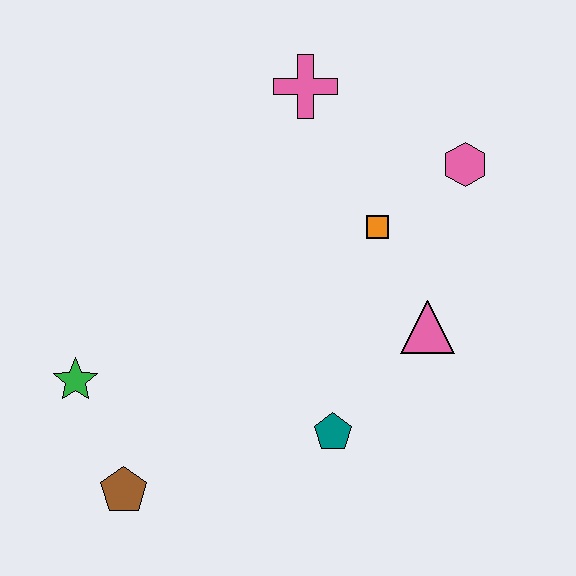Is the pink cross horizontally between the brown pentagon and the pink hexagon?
Yes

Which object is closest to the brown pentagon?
The green star is closest to the brown pentagon.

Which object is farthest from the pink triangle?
The green star is farthest from the pink triangle.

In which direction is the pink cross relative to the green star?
The pink cross is above the green star.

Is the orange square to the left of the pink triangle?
Yes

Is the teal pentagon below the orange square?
Yes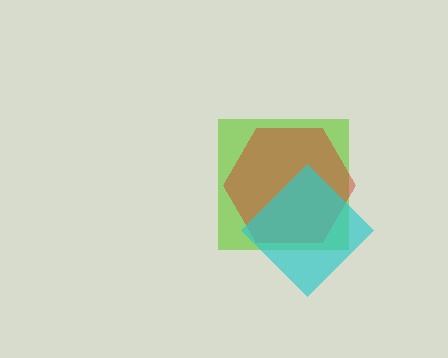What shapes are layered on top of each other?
The layered shapes are: a lime square, a red hexagon, a cyan diamond.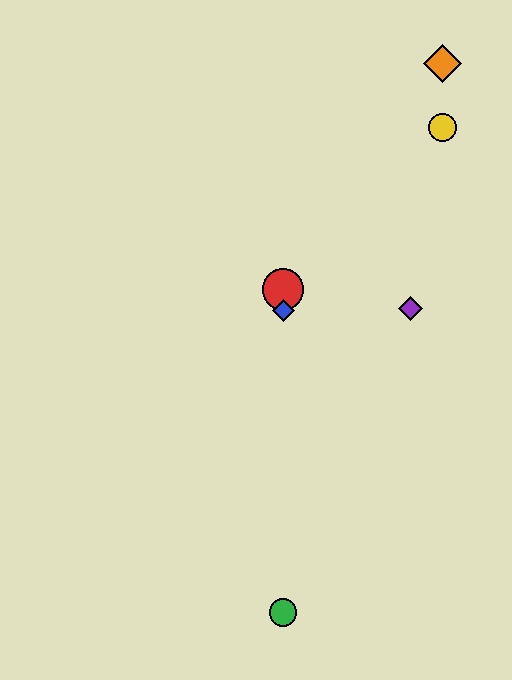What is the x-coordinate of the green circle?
The green circle is at x≈283.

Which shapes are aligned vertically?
The red circle, the blue diamond, the green circle are aligned vertically.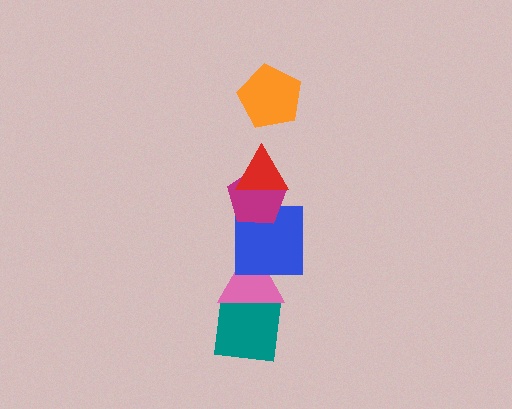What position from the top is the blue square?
The blue square is 4th from the top.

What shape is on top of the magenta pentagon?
The red triangle is on top of the magenta pentagon.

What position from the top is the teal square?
The teal square is 6th from the top.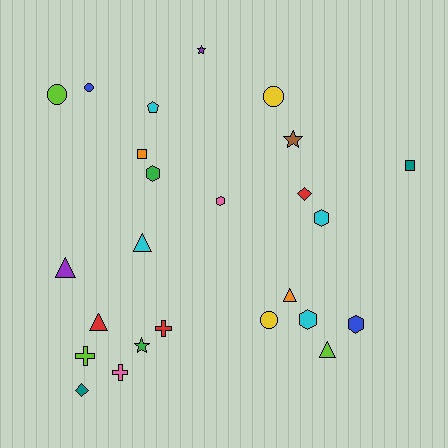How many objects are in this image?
There are 25 objects.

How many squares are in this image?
There are 2 squares.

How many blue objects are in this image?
There are 2 blue objects.